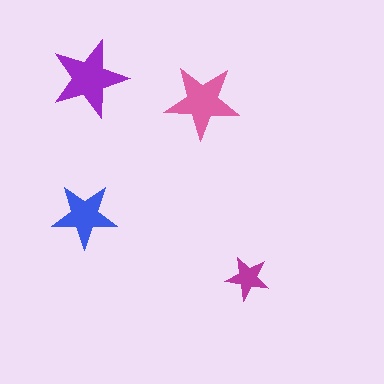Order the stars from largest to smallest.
the purple one, the pink one, the blue one, the magenta one.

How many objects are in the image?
There are 4 objects in the image.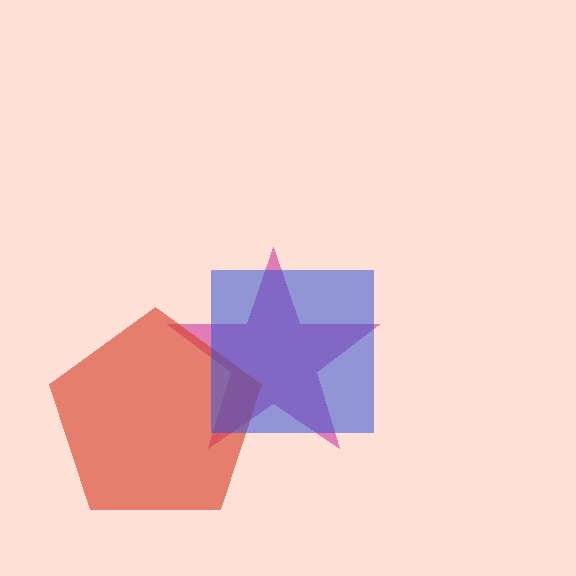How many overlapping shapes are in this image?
There are 3 overlapping shapes in the image.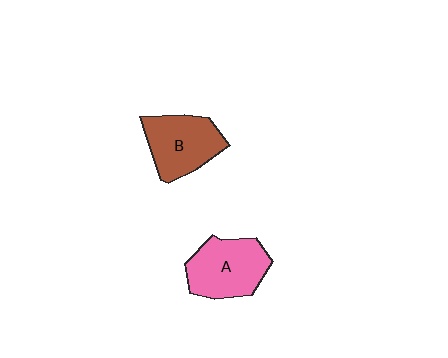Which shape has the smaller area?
Shape B (brown).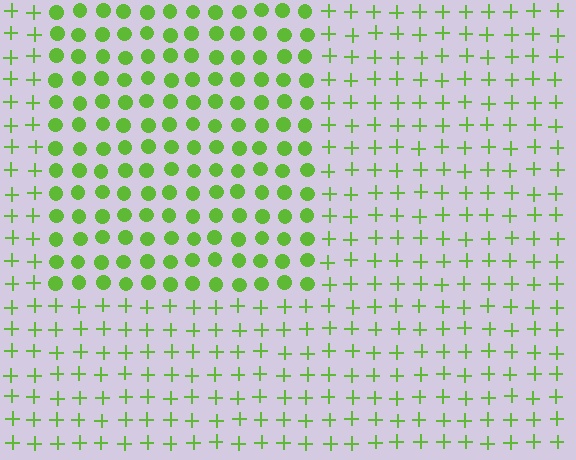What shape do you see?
I see a rectangle.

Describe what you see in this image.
The image is filled with small lime elements arranged in a uniform grid. A rectangle-shaped region contains circles, while the surrounding area contains plus signs. The boundary is defined purely by the change in element shape.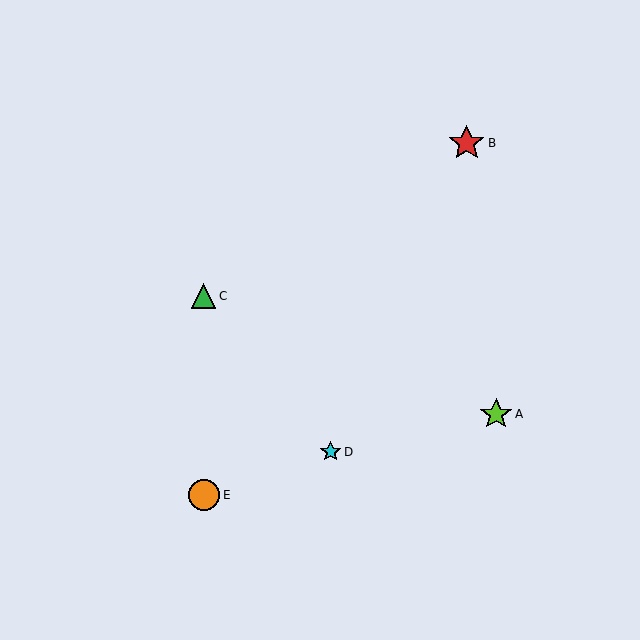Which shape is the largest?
The red star (labeled B) is the largest.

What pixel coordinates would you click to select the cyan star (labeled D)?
Click at (331, 452) to select the cyan star D.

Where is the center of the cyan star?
The center of the cyan star is at (331, 452).